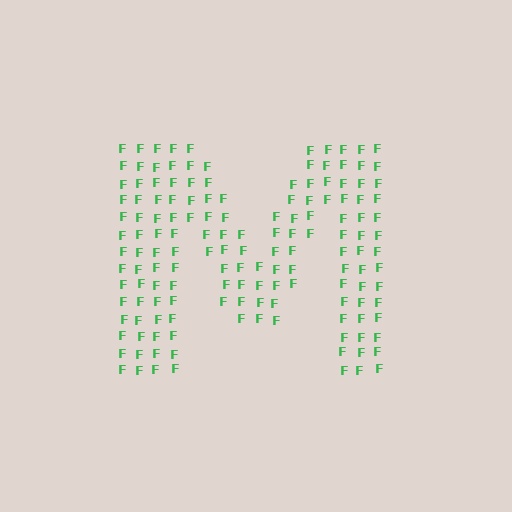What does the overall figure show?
The overall figure shows the letter M.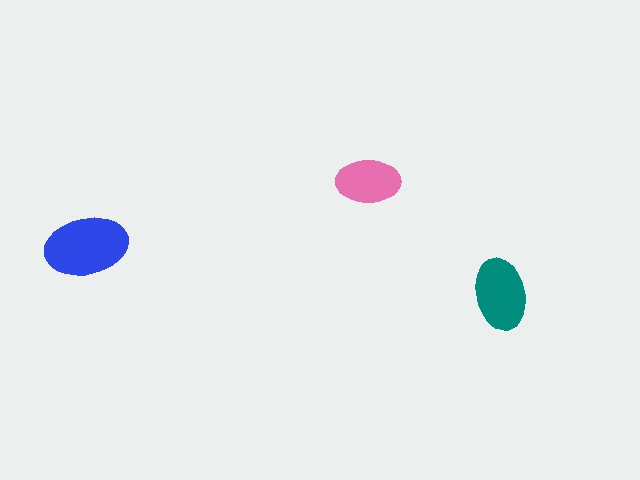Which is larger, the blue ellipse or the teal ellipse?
The blue one.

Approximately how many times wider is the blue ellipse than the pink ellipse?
About 1.5 times wider.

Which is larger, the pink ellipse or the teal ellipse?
The teal one.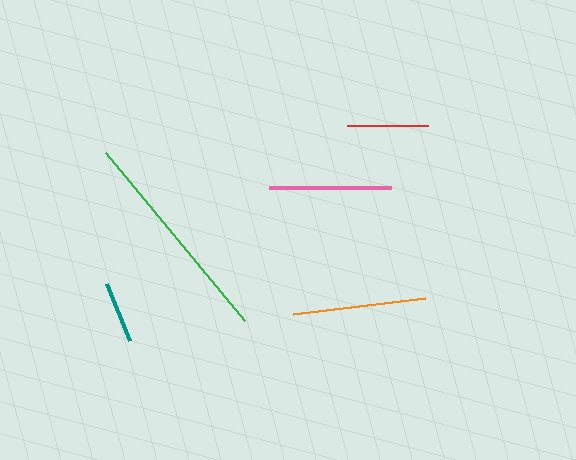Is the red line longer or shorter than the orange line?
The orange line is longer than the red line.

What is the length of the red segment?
The red segment is approximately 81 pixels long.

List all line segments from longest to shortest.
From longest to shortest: green, orange, pink, red, teal.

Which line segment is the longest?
The green line is the longest at approximately 218 pixels.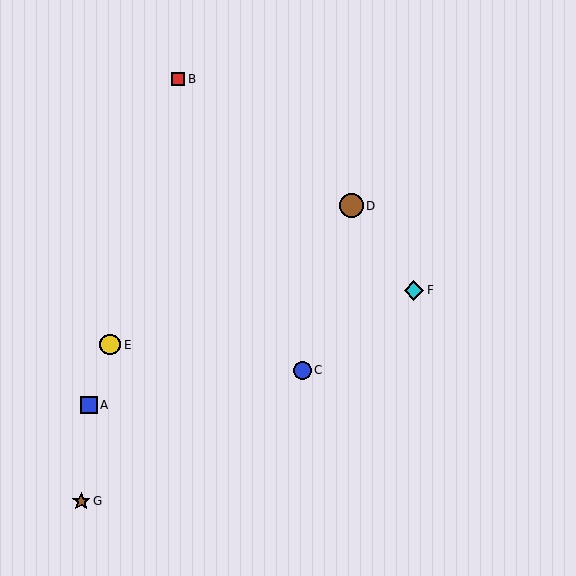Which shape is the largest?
The brown circle (labeled D) is the largest.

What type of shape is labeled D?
Shape D is a brown circle.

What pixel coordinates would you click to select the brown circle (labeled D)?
Click at (351, 206) to select the brown circle D.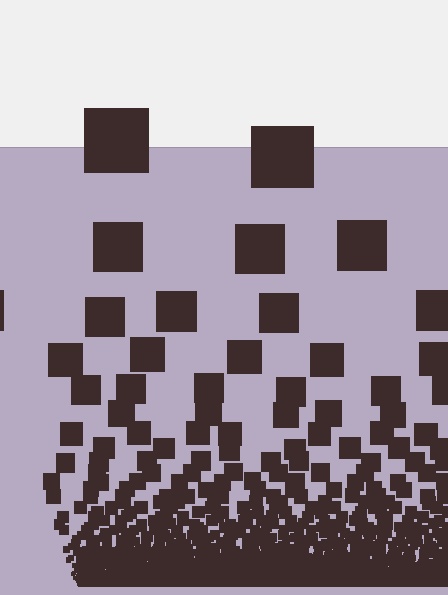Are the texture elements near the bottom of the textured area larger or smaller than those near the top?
Smaller. The gradient is inverted — elements near the bottom are smaller and denser.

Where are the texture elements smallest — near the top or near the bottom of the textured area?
Near the bottom.